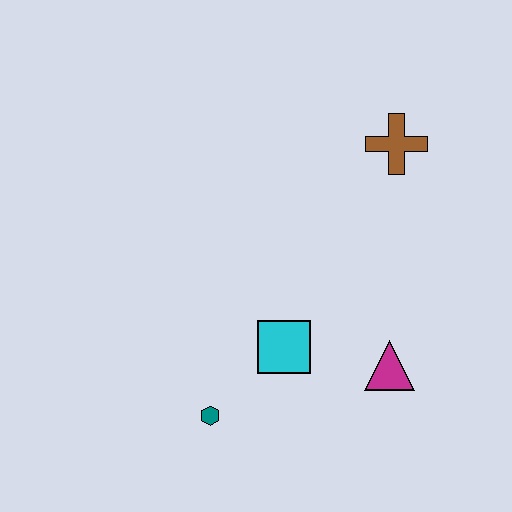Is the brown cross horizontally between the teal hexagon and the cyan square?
No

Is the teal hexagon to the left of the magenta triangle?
Yes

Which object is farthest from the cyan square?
The brown cross is farthest from the cyan square.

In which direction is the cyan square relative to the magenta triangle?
The cyan square is to the left of the magenta triangle.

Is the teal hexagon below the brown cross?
Yes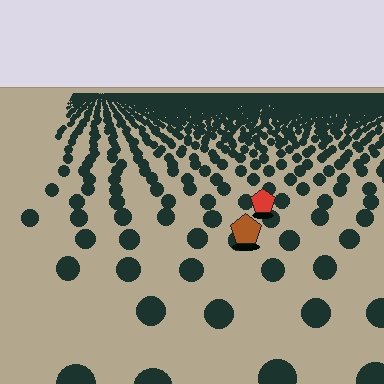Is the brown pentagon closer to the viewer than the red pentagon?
Yes. The brown pentagon is closer — you can tell from the texture gradient: the ground texture is coarser near it.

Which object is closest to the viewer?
The brown pentagon is closest. The texture marks near it are larger and more spread out.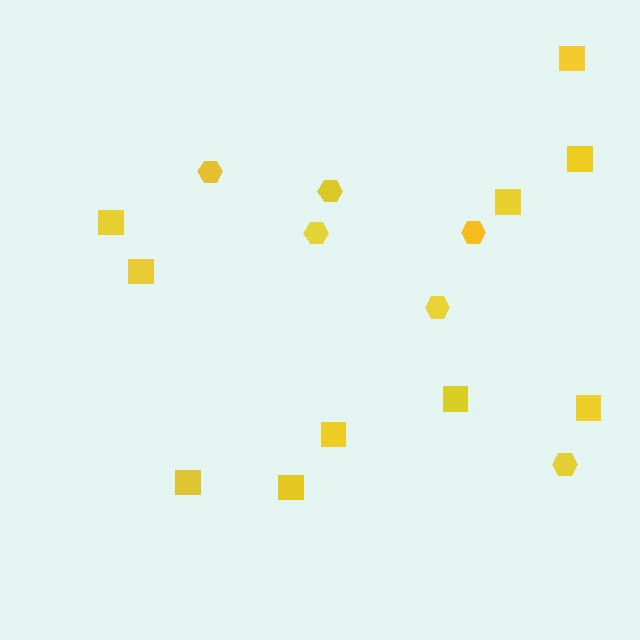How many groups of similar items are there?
There are 2 groups: one group of squares (10) and one group of hexagons (6).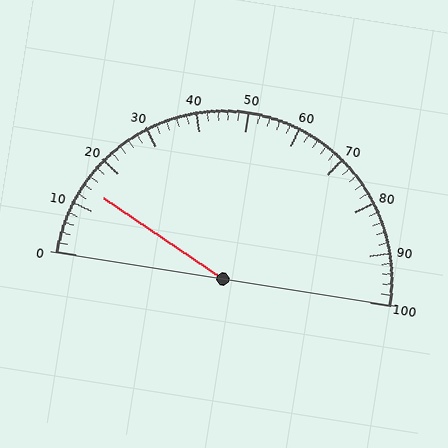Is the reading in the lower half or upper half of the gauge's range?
The reading is in the lower half of the range (0 to 100).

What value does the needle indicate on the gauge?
The needle indicates approximately 14.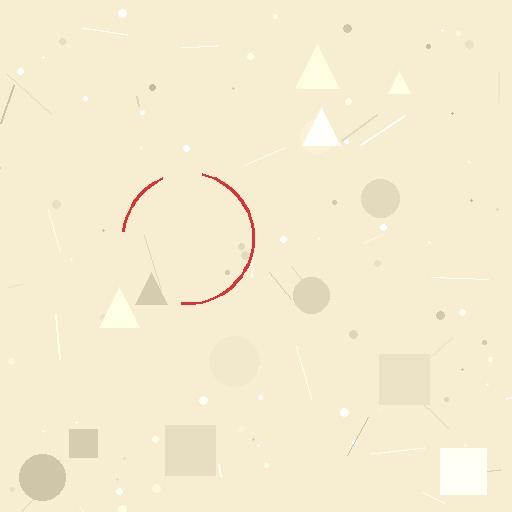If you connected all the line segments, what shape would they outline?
They would outline a circle.